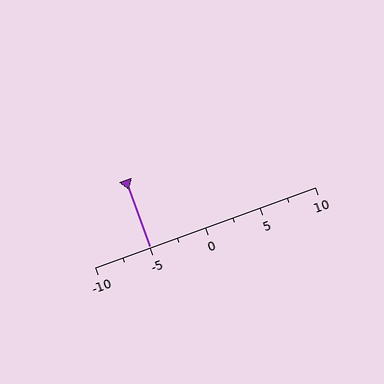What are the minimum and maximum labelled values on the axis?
The axis runs from -10 to 10.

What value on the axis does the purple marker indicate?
The marker indicates approximately -5.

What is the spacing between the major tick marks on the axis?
The major ticks are spaced 5 apart.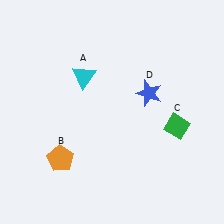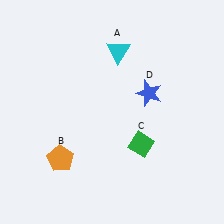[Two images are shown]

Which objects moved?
The objects that moved are: the cyan triangle (A), the green diamond (C).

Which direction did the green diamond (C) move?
The green diamond (C) moved left.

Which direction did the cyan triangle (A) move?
The cyan triangle (A) moved right.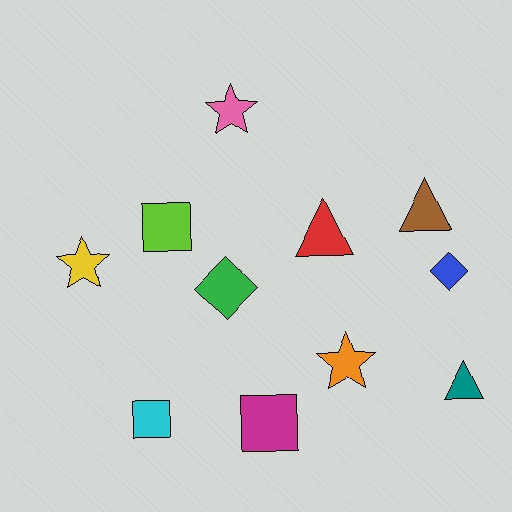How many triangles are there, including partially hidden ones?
There are 3 triangles.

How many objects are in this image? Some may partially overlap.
There are 11 objects.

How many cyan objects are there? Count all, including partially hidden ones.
There is 1 cyan object.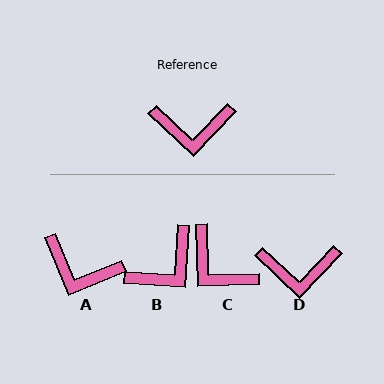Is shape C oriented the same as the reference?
No, it is off by about 45 degrees.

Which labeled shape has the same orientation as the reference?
D.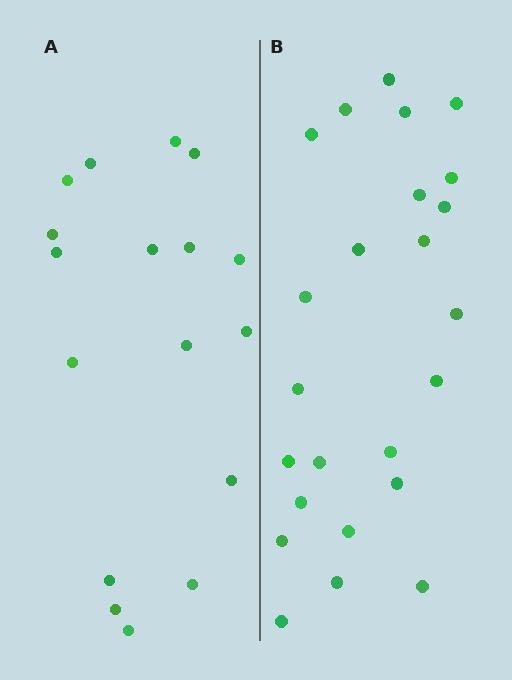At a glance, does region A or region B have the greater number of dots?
Region B (the right region) has more dots.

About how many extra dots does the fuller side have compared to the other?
Region B has roughly 8 or so more dots than region A.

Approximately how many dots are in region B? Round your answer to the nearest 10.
About 20 dots. (The exact count is 24, which rounds to 20.)